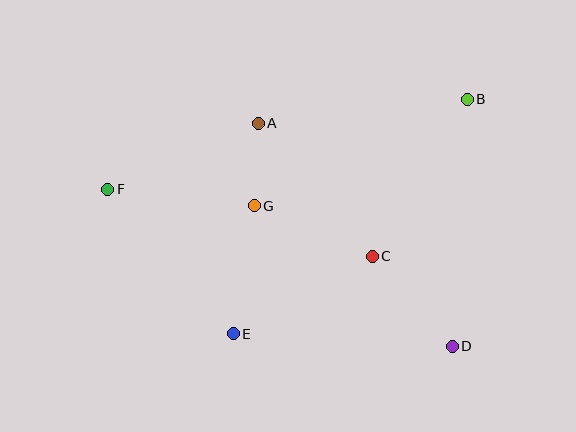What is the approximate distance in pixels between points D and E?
The distance between D and E is approximately 219 pixels.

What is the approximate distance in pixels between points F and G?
The distance between F and G is approximately 147 pixels.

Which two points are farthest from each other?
Points D and F are farthest from each other.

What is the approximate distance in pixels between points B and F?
The distance between B and F is approximately 370 pixels.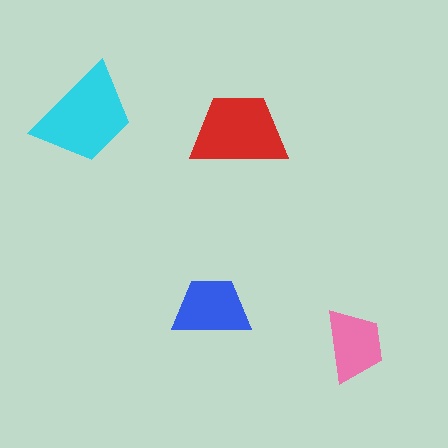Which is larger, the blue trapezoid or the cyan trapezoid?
The cyan one.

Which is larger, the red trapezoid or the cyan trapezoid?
The cyan one.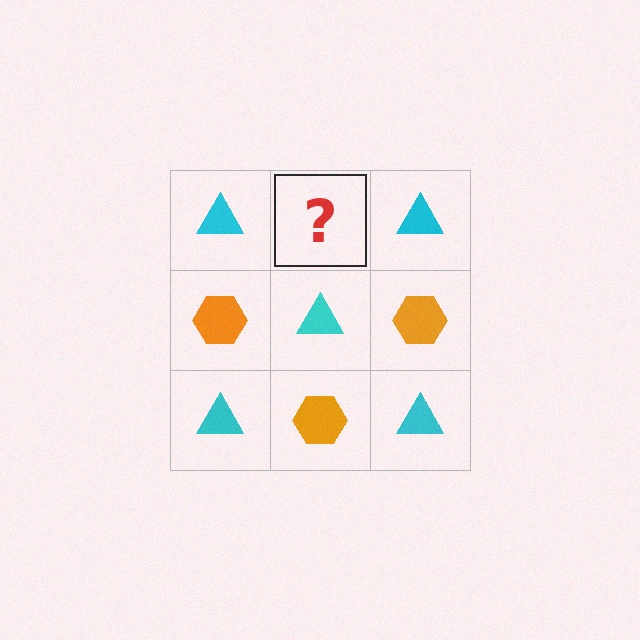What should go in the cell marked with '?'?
The missing cell should contain an orange hexagon.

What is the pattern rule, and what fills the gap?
The rule is that it alternates cyan triangle and orange hexagon in a checkerboard pattern. The gap should be filled with an orange hexagon.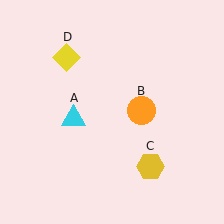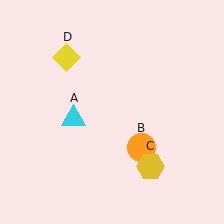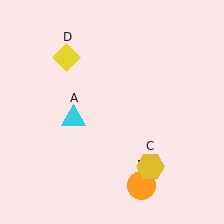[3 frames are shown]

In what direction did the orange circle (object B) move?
The orange circle (object B) moved down.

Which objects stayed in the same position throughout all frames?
Cyan triangle (object A) and yellow hexagon (object C) and yellow diamond (object D) remained stationary.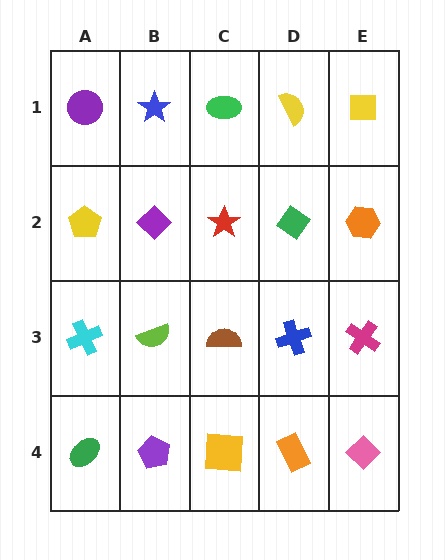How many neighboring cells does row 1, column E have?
2.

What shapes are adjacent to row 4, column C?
A brown semicircle (row 3, column C), a purple pentagon (row 4, column B), an orange rectangle (row 4, column D).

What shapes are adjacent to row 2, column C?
A green ellipse (row 1, column C), a brown semicircle (row 3, column C), a purple diamond (row 2, column B), a green diamond (row 2, column D).